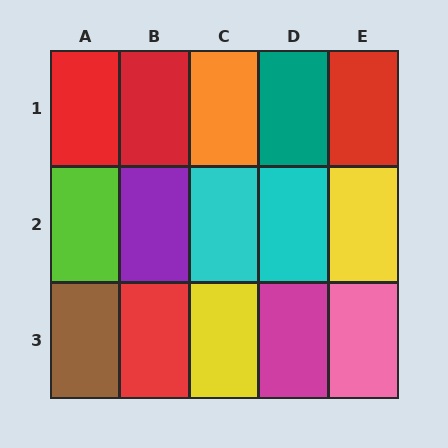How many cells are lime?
1 cell is lime.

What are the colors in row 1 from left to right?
Red, red, orange, teal, red.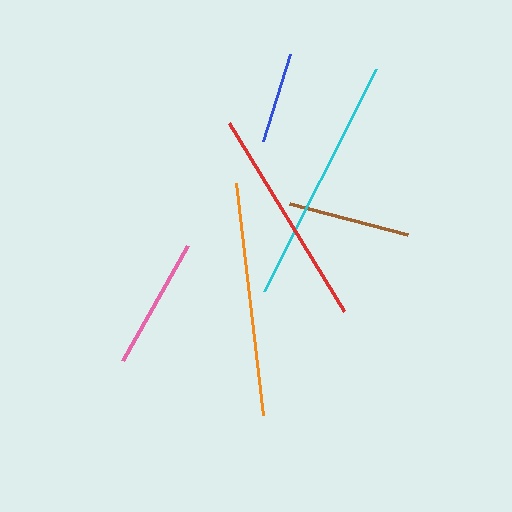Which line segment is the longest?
The cyan line is the longest at approximately 249 pixels.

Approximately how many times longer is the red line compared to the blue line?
The red line is approximately 2.4 times the length of the blue line.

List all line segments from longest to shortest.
From longest to shortest: cyan, orange, red, pink, brown, blue.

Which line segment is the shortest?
The blue line is the shortest at approximately 92 pixels.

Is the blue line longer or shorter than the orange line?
The orange line is longer than the blue line.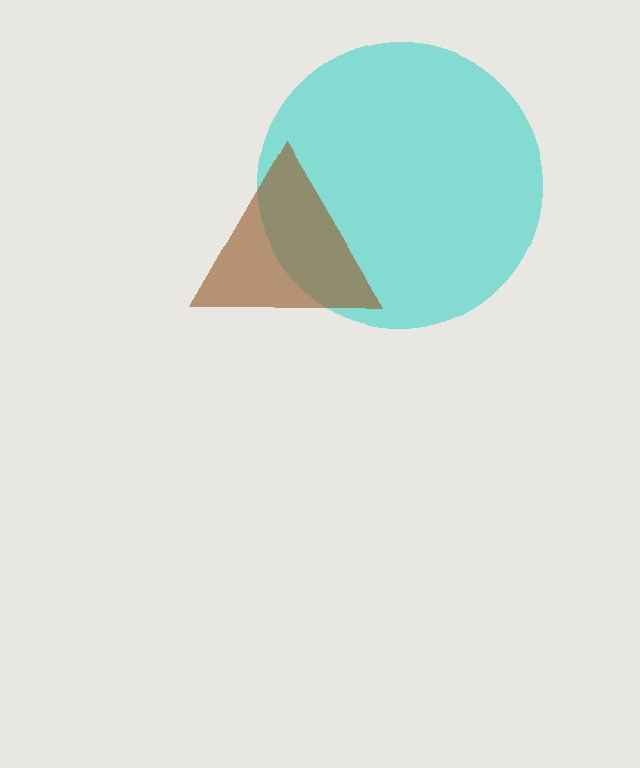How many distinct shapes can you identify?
There are 2 distinct shapes: a cyan circle, a brown triangle.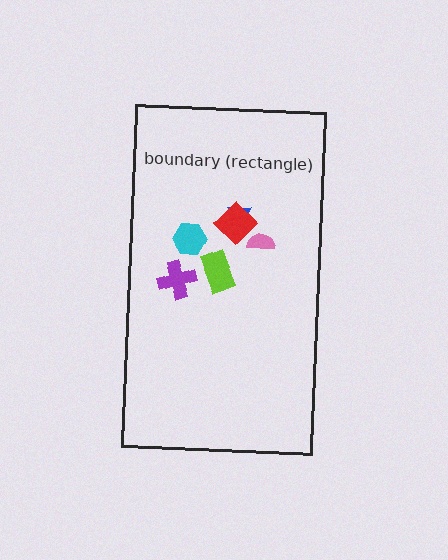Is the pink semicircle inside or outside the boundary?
Inside.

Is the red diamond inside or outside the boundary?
Inside.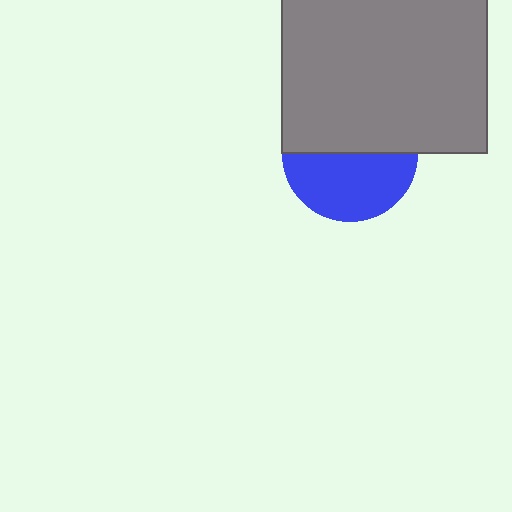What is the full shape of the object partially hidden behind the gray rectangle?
The partially hidden object is a blue circle.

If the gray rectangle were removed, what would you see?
You would see the complete blue circle.